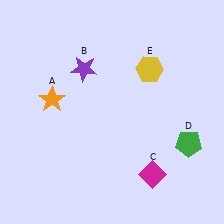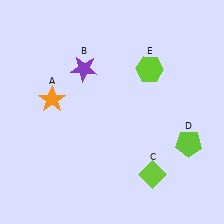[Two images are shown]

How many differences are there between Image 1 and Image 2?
There are 3 differences between the two images.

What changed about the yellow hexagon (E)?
In Image 1, E is yellow. In Image 2, it changed to lime.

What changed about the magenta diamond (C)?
In Image 1, C is magenta. In Image 2, it changed to lime.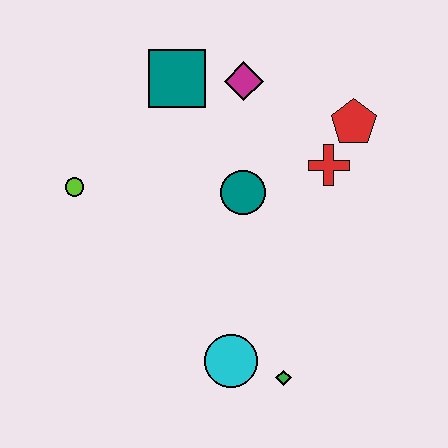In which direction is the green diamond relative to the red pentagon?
The green diamond is below the red pentagon.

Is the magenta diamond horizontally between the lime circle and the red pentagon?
Yes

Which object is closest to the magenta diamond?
The teal square is closest to the magenta diamond.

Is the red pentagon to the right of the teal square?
Yes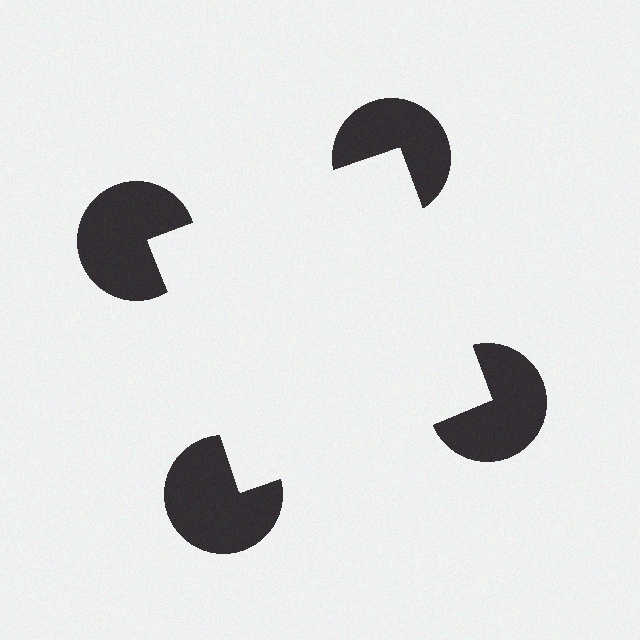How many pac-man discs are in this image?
There are 4 — one at each vertex of the illusory square.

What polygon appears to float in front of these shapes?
An illusory square — its edges are inferred from the aligned wedge cuts in the pac-man discs, not physically drawn.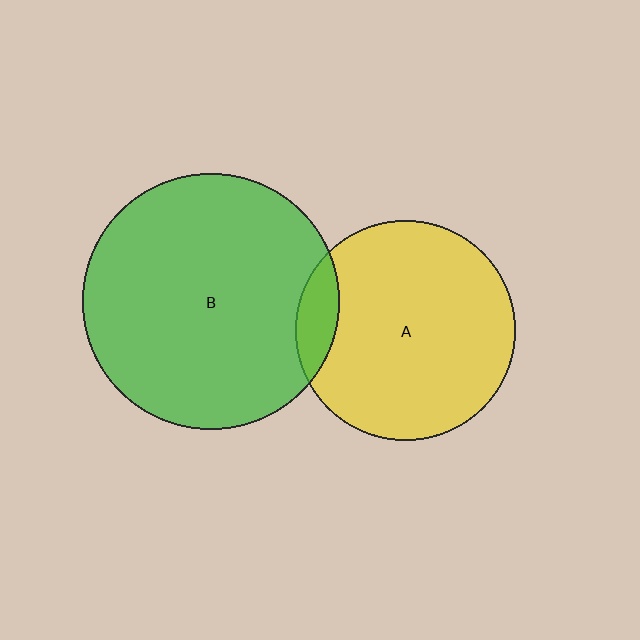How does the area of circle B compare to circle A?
Approximately 1.4 times.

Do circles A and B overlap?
Yes.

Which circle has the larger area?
Circle B (green).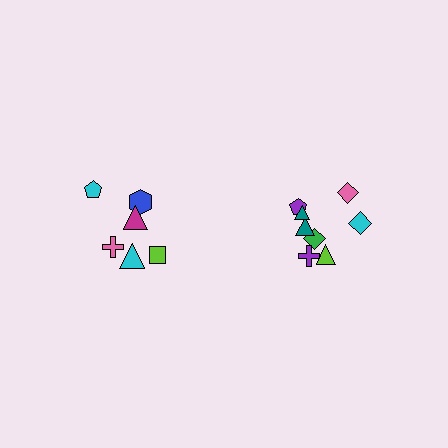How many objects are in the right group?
There are 8 objects.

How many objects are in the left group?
There are 6 objects.